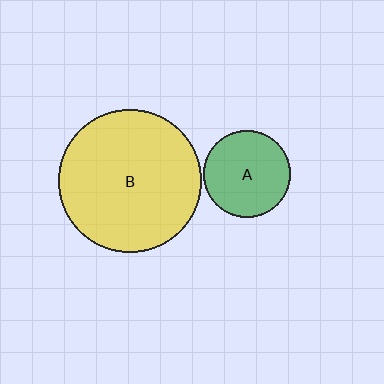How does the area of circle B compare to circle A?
Approximately 2.7 times.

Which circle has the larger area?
Circle B (yellow).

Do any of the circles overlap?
No, none of the circles overlap.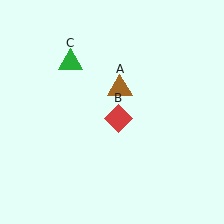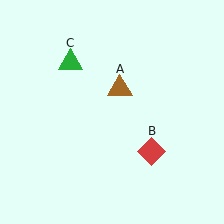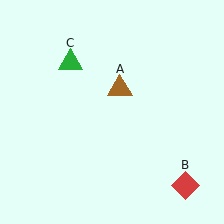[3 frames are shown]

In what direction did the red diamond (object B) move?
The red diamond (object B) moved down and to the right.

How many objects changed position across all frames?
1 object changed position: red diamond (object B).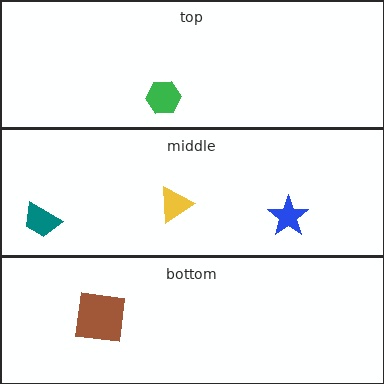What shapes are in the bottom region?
The brown square.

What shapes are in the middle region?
The teal trapezoid, the yellow triangle, the blue star.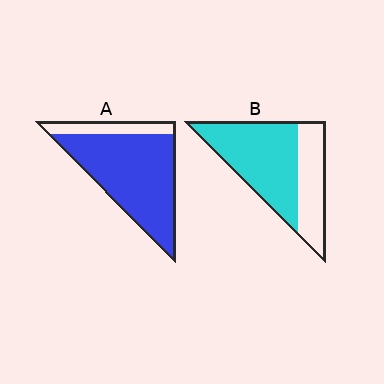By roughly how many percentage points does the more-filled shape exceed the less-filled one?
By roughly 20 percentage points (A over B).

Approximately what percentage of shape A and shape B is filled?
A is approximately 85% and B is approximately 65%.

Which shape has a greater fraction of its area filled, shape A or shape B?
Shape A.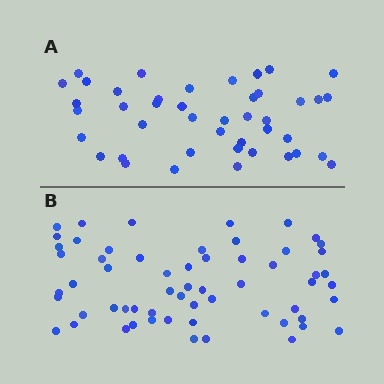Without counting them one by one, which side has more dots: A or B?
Region B (the bottom region) has more dots.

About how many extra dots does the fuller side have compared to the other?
Region B has approximately 15 more dots than region A.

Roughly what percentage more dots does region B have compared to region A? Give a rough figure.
About 40% more.